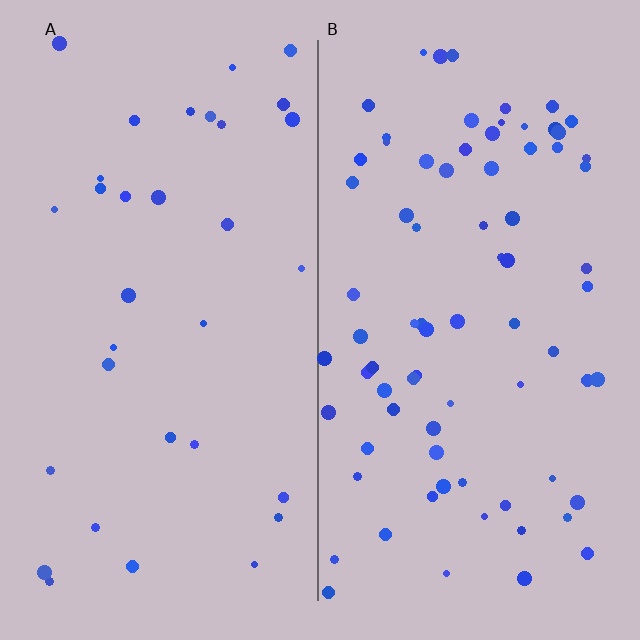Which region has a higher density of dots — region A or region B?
B (the right).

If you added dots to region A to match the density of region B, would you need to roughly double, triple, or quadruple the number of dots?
Approximately double.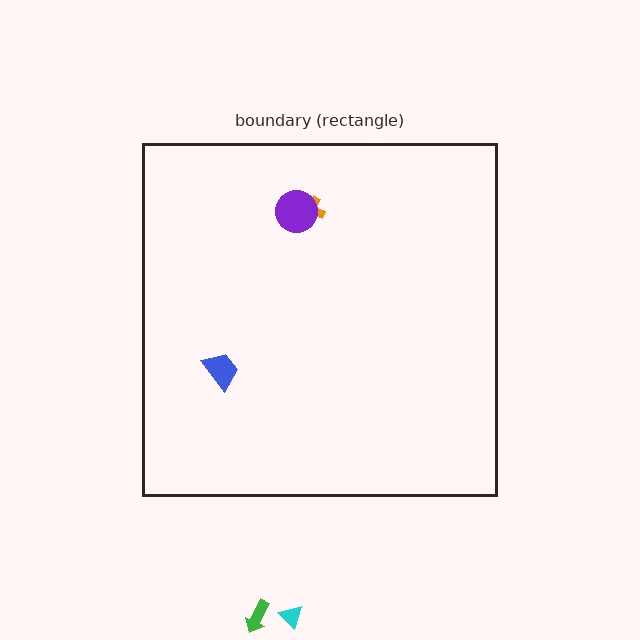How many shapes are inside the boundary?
3 inside, 2 outside.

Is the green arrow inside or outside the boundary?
Outside.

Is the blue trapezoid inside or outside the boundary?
Inside.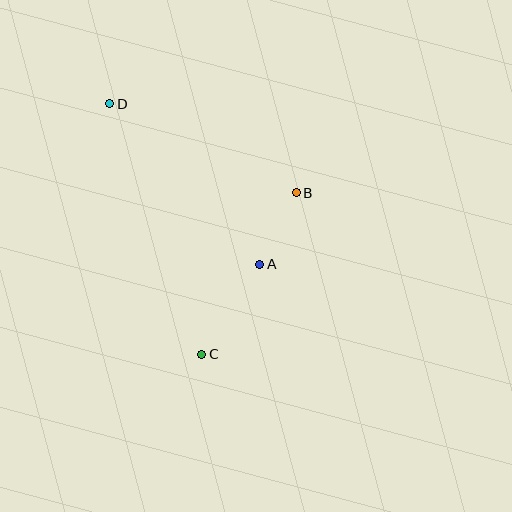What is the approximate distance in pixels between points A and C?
The distance between A and C is approximately 107 pixels.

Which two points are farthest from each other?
Points C and D are farthest from each other.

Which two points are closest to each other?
Points A and B are closest to each other.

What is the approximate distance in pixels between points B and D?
The distance between B and D is approximately 207 pixels.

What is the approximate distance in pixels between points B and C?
The distance between B and C is approximately 187 pixels.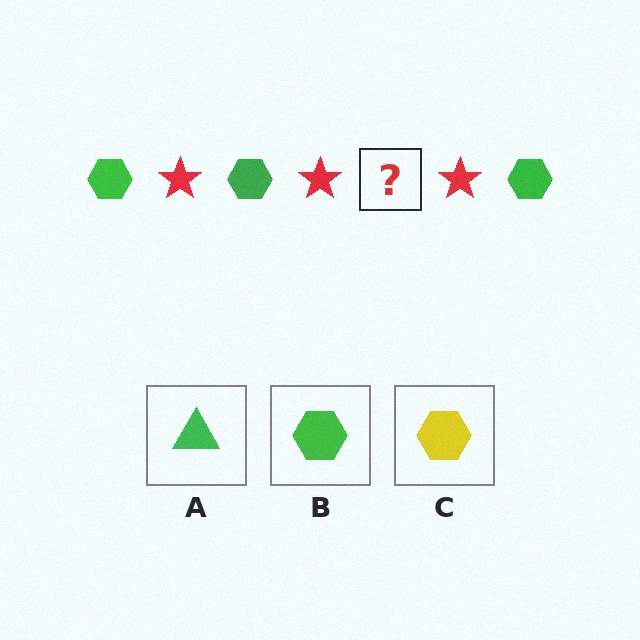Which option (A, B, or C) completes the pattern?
B.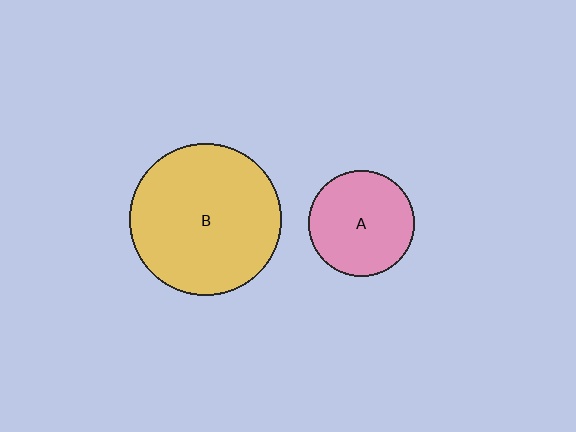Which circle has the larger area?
Circle B (yellow).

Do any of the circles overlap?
No, none of the circles overlap.